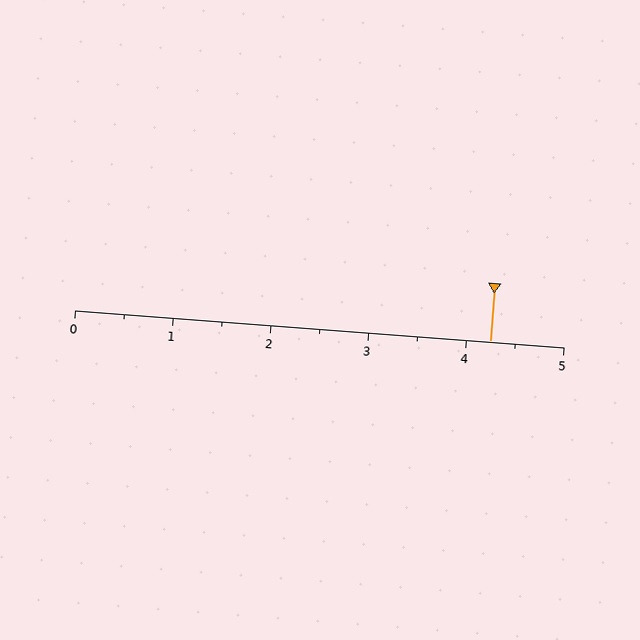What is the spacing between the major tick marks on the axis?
The major ticks are spaced 1 apart.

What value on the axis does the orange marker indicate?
The marker indicates approximately 4.2.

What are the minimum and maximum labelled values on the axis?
The axis runs from 0 to 5.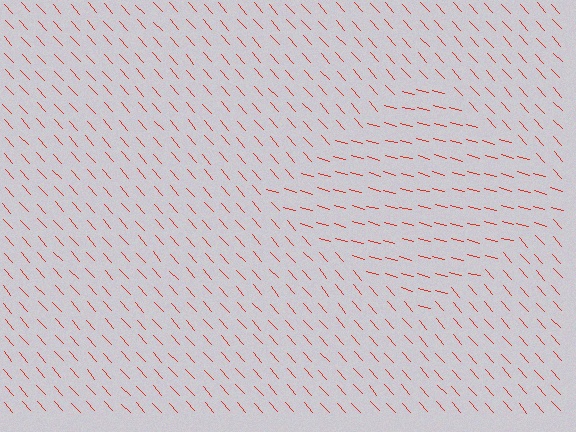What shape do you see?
I see a diamond.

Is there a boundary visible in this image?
Yes, there is a texture boundary formed by a change in line orientation.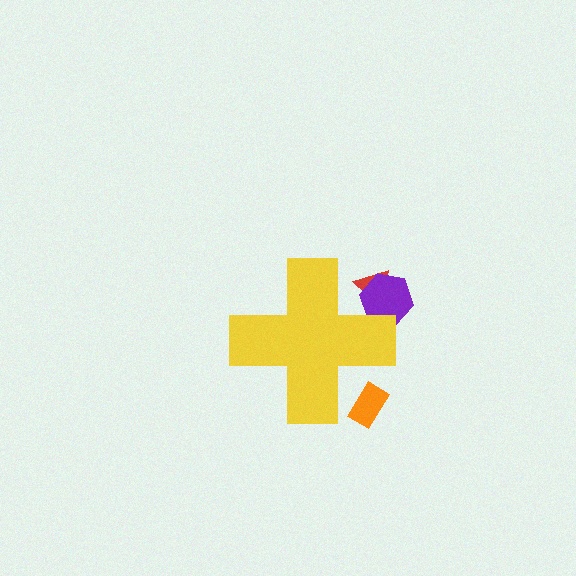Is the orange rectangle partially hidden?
Yes, the orange rectangle is partially hidden behind the yellow cross.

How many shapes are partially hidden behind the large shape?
3 shapes are partially hidden.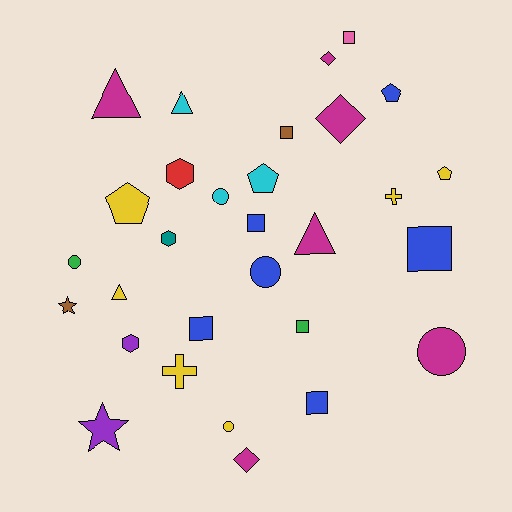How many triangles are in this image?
There are 4 triangles.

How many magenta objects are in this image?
There are 6 magenta objects.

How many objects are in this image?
There are 30 objects.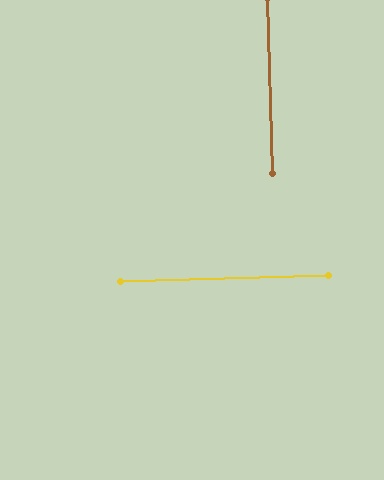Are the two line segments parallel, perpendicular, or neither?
Perpendicular — they meet at approximately 90°.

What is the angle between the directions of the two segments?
Approximately 90 degrees.